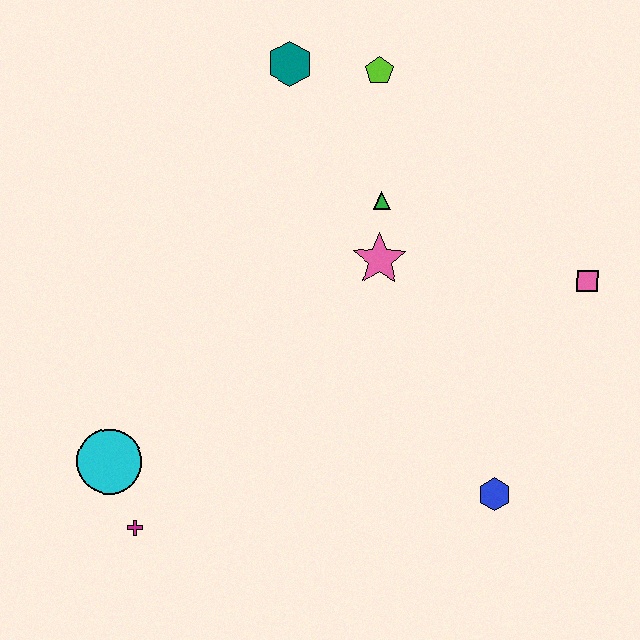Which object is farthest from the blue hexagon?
The teal hexagon is farthest from the blue hexagon.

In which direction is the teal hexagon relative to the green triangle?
The teal hexagon is above the green triangle.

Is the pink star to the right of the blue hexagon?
No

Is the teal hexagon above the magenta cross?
Yes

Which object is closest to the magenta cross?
The cyan circle is closest to the magenta cross.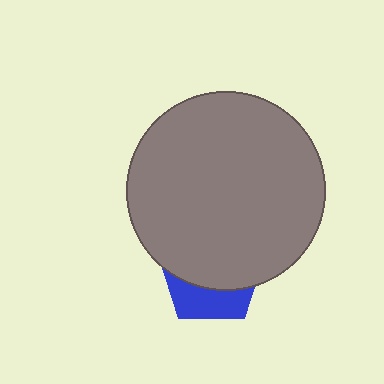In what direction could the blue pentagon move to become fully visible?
The blue pentagon could move down. That would shift it out from behind the gray circle entirely.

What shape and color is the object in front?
The object in front is a gray circle.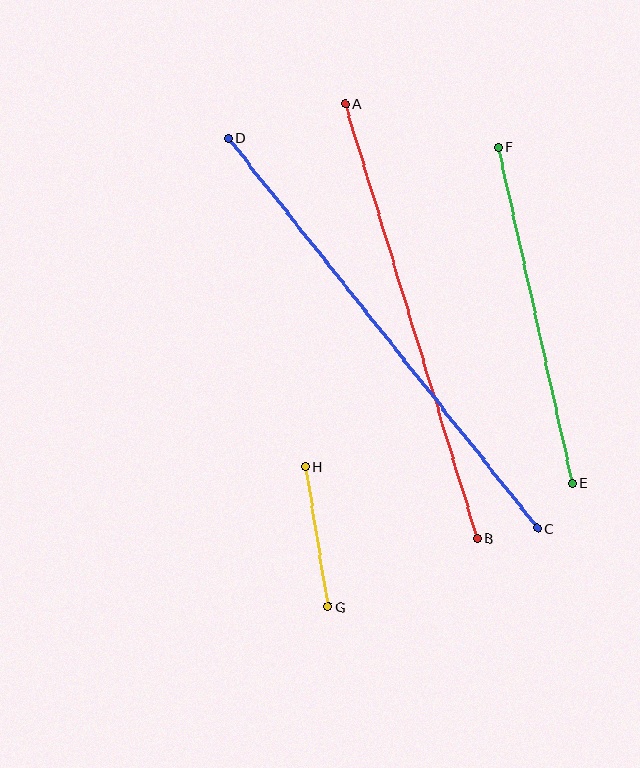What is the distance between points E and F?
The distance is approximately 345 pixels.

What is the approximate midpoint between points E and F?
The midpoint is at approximately (535, 315) pixels.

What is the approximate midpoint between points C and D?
The midpoint is at approximately (383, 333) pixels.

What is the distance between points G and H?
The distance is approximately 142 pixels.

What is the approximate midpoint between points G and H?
The midpoint is at approximately (317, 537) pixels.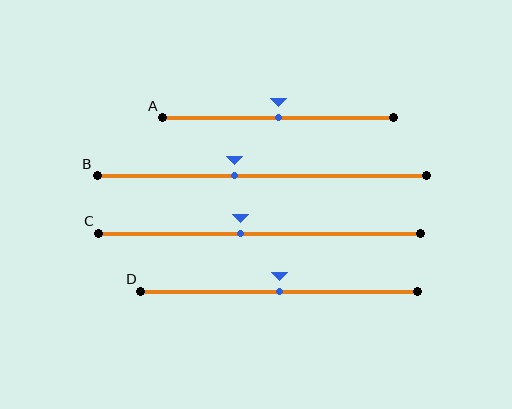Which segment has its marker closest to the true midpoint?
Segment A has its marker closest to the true midpoint.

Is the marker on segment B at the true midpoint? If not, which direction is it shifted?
No, the marker on segment B is shifted to the left by about 8% of the segment length.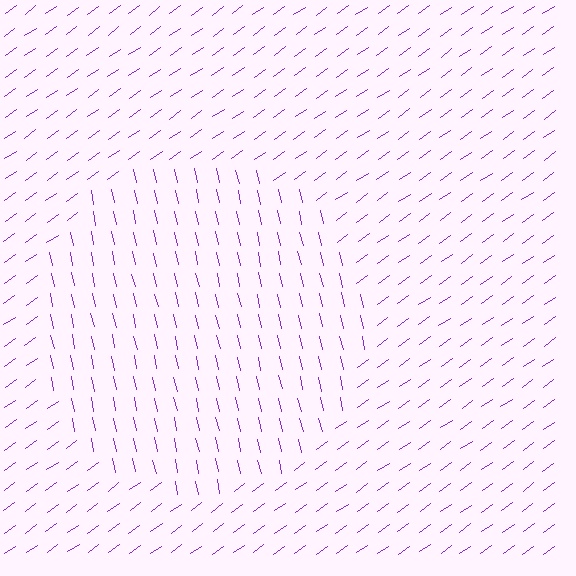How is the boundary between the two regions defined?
The boundary is defined purely by a change in line orientation (approximately 67 degrees difference). All lines are the same color and thickness.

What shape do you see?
I see a circle.